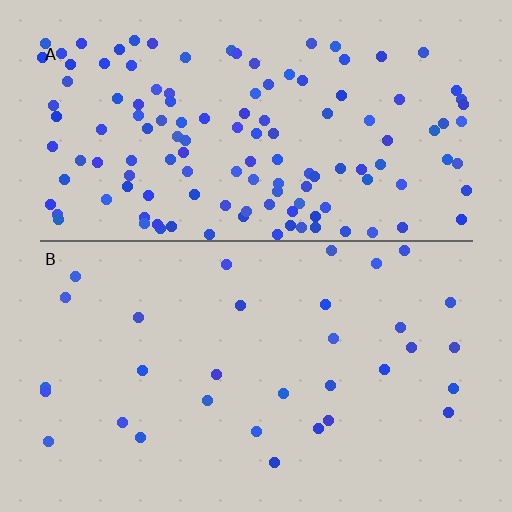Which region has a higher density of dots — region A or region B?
A (the top).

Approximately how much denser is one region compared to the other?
Approximately 4.1× — region A over region B.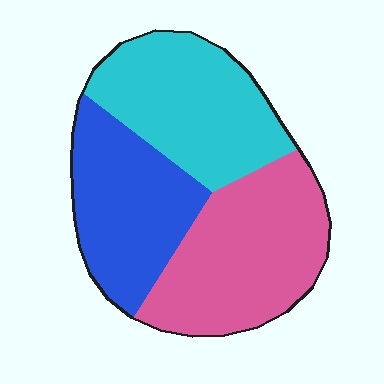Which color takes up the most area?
Pink, at roughly 35%.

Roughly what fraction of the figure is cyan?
Cyan covers about 35% of the figure.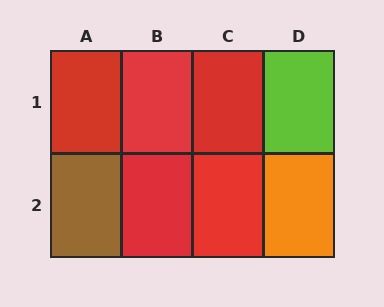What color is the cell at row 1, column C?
Red.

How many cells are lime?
1 cell is lime.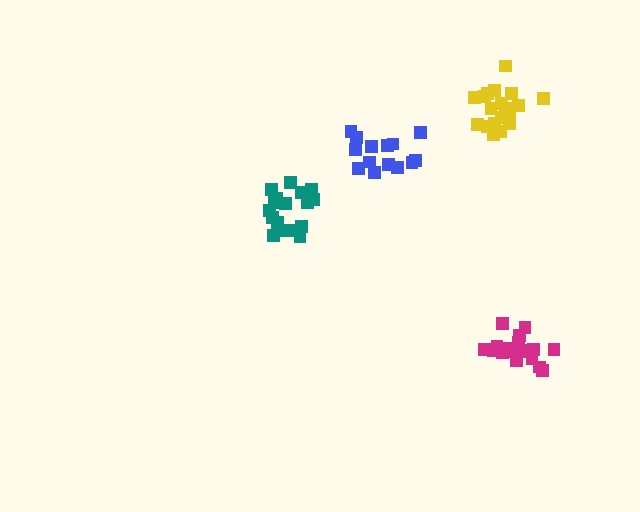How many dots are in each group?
Group 1: 19 dots, Group 2: 17 dots, Group 3: 14 dots, Group 4: 20 dots (70 total).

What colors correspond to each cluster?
The clusters are colored: yellow, teal, blue, magenta.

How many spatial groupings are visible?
There are 4 spatial groupings.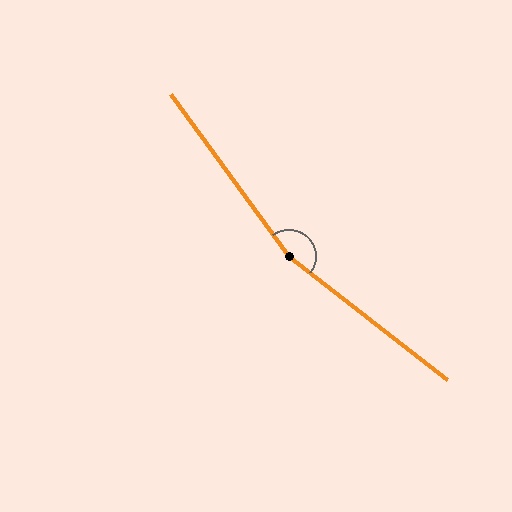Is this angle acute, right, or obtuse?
It is obtuse.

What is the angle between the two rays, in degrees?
Approximately 164 degrees.